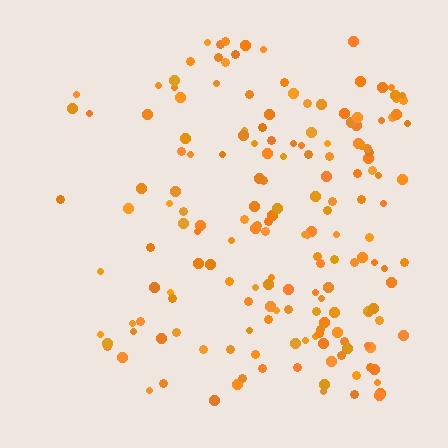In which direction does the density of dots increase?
From left to right, with the right side densest.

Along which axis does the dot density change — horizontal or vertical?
Horizontal.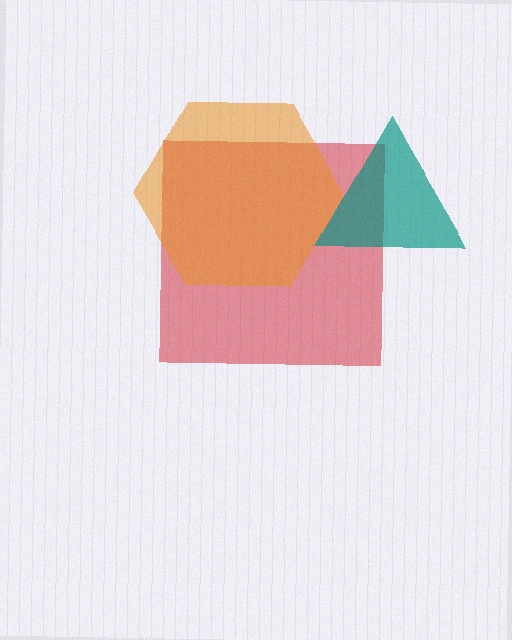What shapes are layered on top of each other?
The layered shapes are: a red square, a teal triangle, an orange hexagon.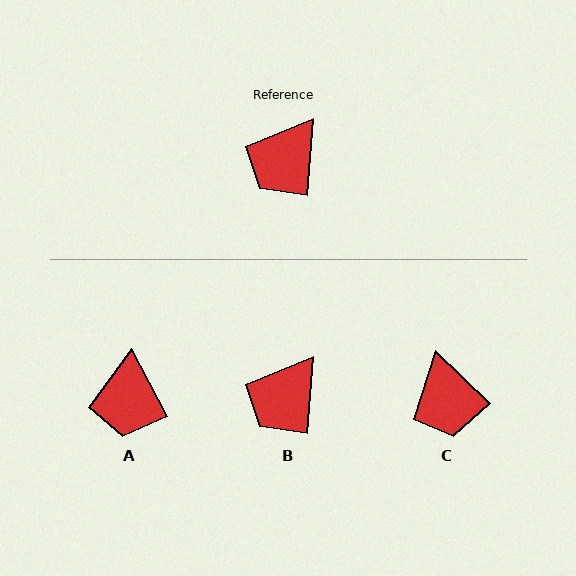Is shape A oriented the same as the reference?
No, it is off by about 32 degrees.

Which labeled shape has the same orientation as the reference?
B.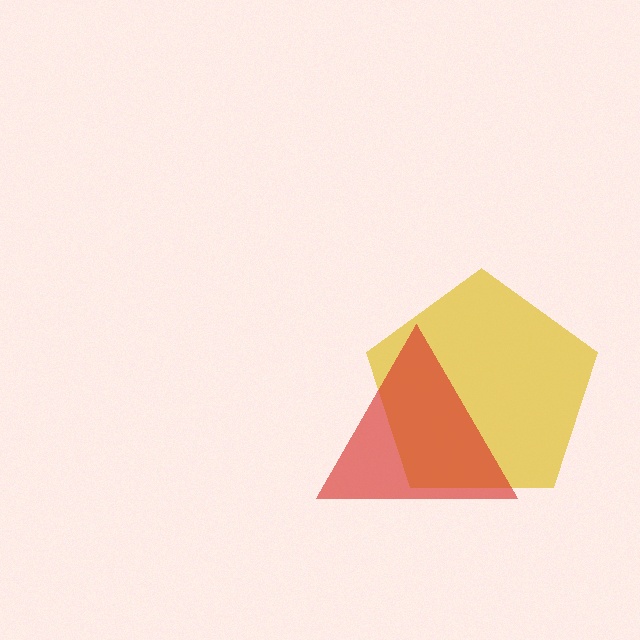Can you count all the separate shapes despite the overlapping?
Yes, there are 2 separate shapes.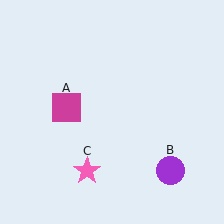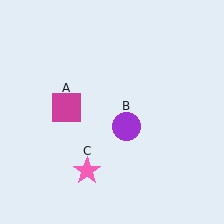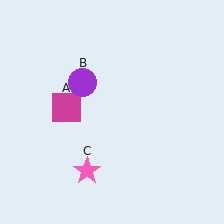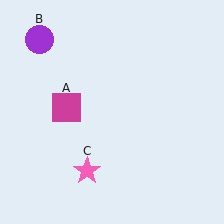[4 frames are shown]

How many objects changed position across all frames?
1 object changed position: purple circle (object B).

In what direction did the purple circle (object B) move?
The purple circle (object B) moved up and to the left.